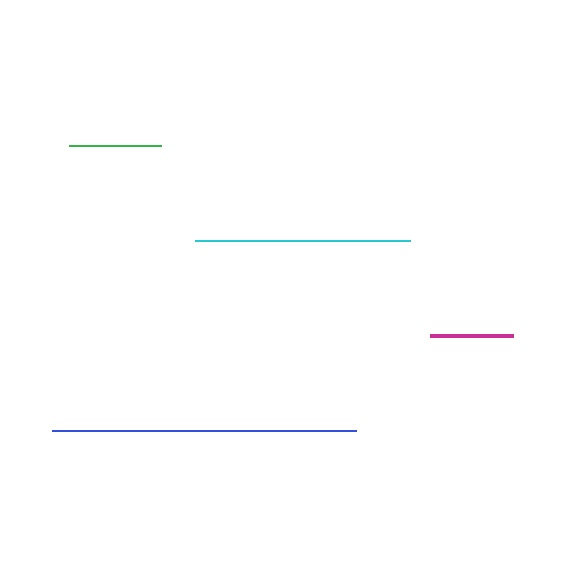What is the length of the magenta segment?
The magenta segment is approximately 83 pixels long.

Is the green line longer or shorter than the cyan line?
The cyan line is longer than the green line.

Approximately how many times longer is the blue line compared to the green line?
The blue line is approximately 3.3 times the length of the green line.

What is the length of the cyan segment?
The cyan segment is approximately 214 pixels long.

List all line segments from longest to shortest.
From longest to shortest: blue, cyan, green, magenta.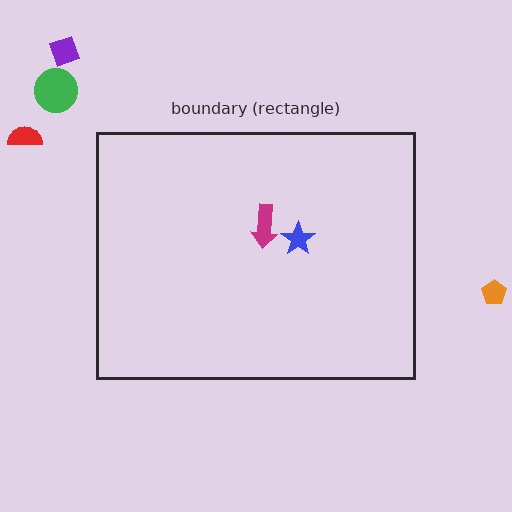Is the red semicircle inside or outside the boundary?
Outside.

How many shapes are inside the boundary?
2 inside, 4 outside.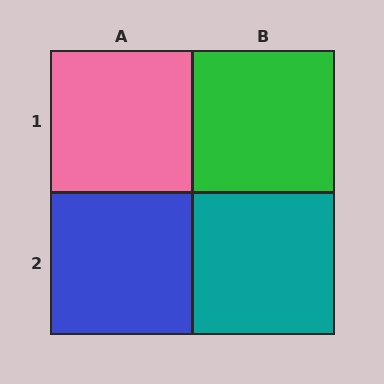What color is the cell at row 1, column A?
Pink.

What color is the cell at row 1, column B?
Green.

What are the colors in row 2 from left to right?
Blue, teal.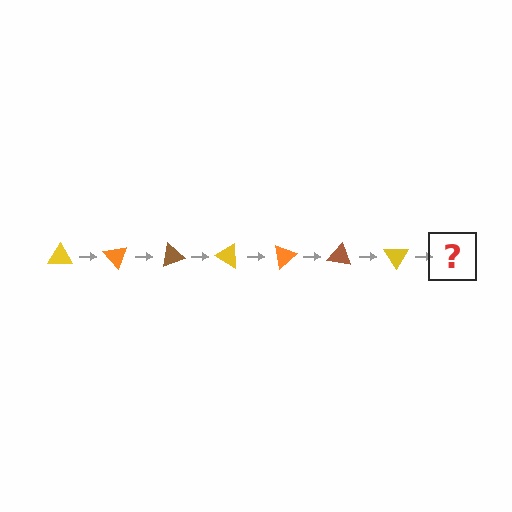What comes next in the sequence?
The next element should be an orange triangle, rotated 350 degrees from the start.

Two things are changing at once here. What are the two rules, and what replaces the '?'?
The two rules are that it rotates 50 degrees each step and the color cycles through yellow, orange, and brown. The '?' should be an orange triangle, rotated 350 degrees from the start.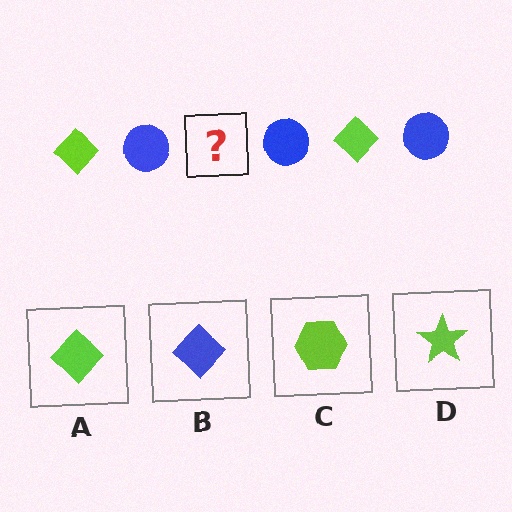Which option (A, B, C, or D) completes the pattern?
A.